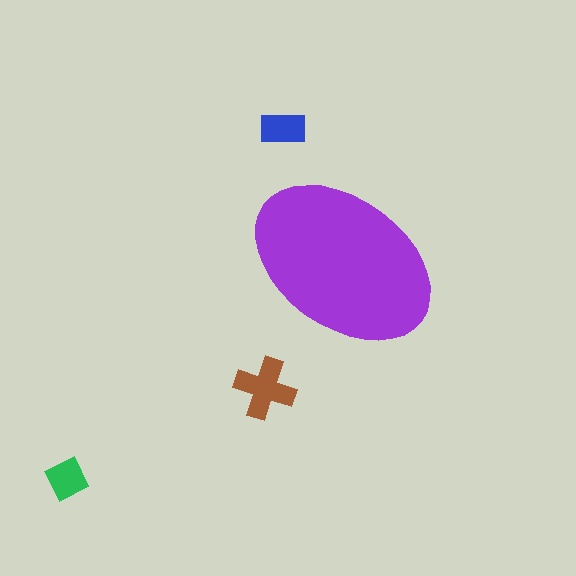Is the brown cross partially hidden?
No, the brown cross is fully visible.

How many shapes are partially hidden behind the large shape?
0 shapes are partially hidden.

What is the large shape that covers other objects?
A purple ellipse.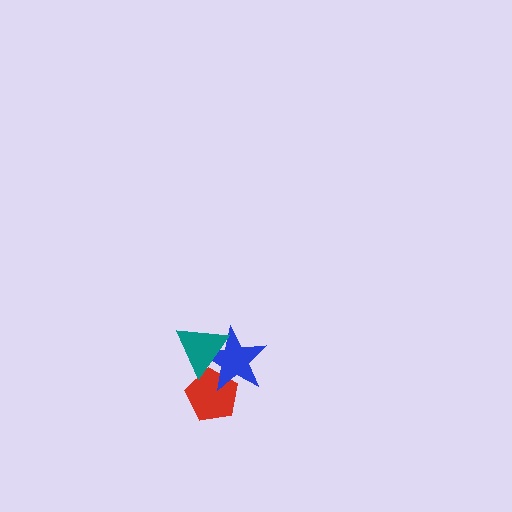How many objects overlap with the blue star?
2 objects overlap with the blue star.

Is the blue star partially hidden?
Yes, it is partially covered by another shape.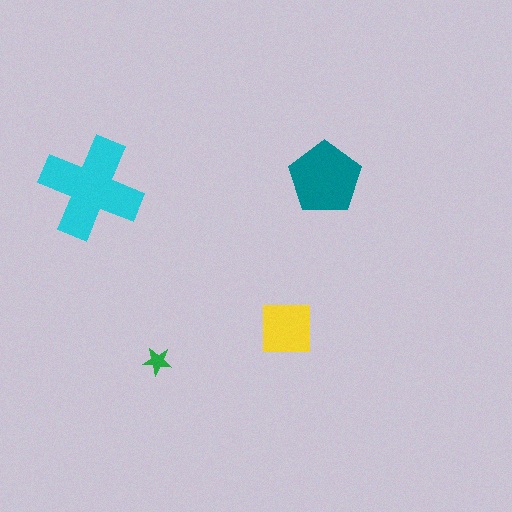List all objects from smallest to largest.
The green star, the yellow square, the teal pentagon, the cyan cross.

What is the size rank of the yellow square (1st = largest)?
3rd.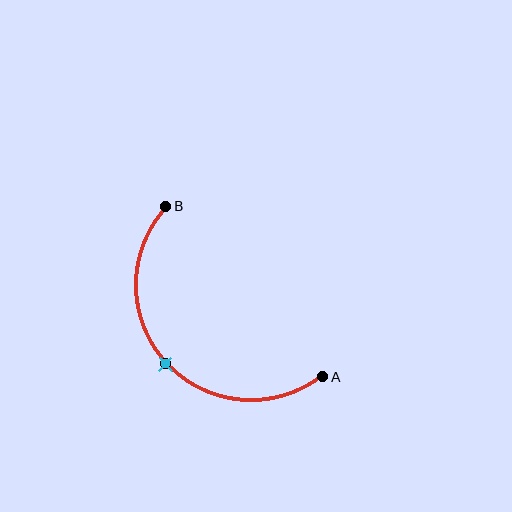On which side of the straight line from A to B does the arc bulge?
The arc bulges below and to the left of the straight line connecting A and B.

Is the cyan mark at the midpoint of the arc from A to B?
Yes. The cyan mark lies on the arc at equal arc-length from both A and B — it is the arc midpoint.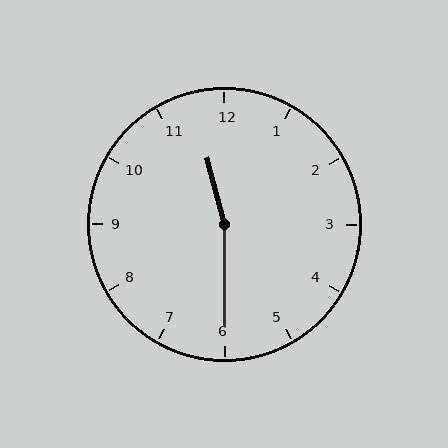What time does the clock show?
11:30.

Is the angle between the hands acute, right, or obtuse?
It is obtuse.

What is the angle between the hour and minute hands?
Approximately 165 degrees.